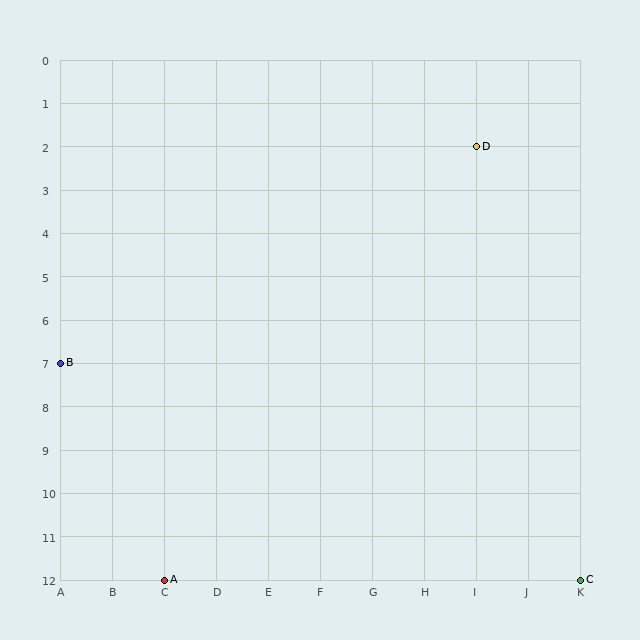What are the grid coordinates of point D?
Point D is at grid coordinates (I, 2).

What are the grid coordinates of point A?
Point A is at grid coordinates (C, 12).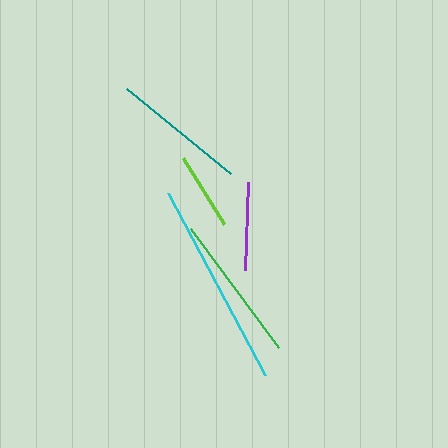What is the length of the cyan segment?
The cyan segment is approximately 207 pixels long.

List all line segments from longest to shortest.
From longest to shortest: cyan, green, teal, purple, lime.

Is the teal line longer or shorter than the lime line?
The teal line is longer than the lime line.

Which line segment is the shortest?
The lime line is the shortest at approximately 78 pixels.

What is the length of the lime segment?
The lime segment is approximately 78 pixels long.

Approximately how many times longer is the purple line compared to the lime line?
The purple line is approximately 1.1 times the length of the lime line.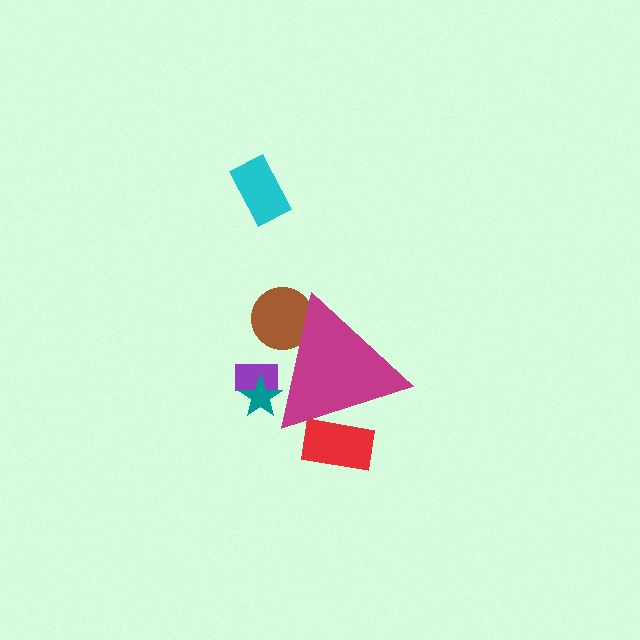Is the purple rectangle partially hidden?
Yes, the purple rectangle is partially hidden behind the magenta triangle.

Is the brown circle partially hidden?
Yes, the brown circle is partially hidden behind the magenta triangle.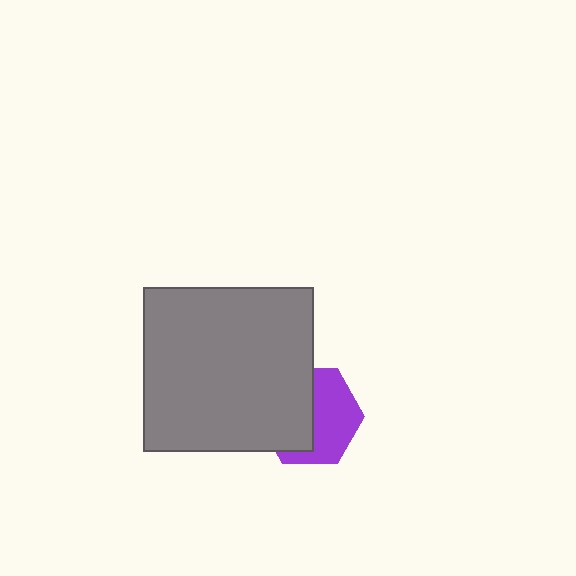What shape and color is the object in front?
The object in front is a gray rectangle.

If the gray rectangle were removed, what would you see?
You would see the complete purple hexagon.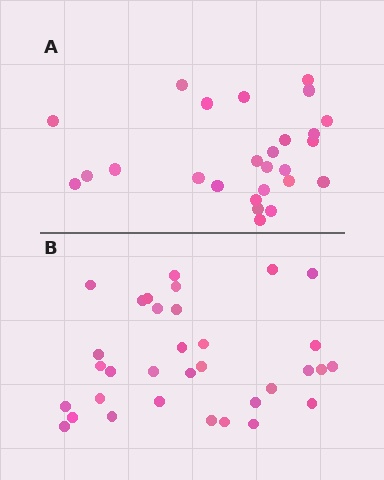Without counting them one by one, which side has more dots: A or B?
Region B (the bottom region) has more dots.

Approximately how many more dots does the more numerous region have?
Region B has roughly 8 or so more dots than region A.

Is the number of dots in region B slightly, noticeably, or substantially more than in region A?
Region B has noticeably more, but not dramatically so. The ratio is roughly 1.3 to 1.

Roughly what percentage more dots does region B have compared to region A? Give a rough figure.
About 25% more.